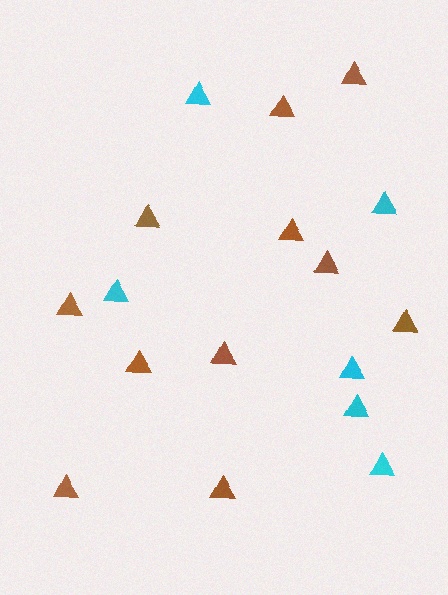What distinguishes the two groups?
There are 2 groups: one group of brown triangles (11) and one group of cyan triangles (6).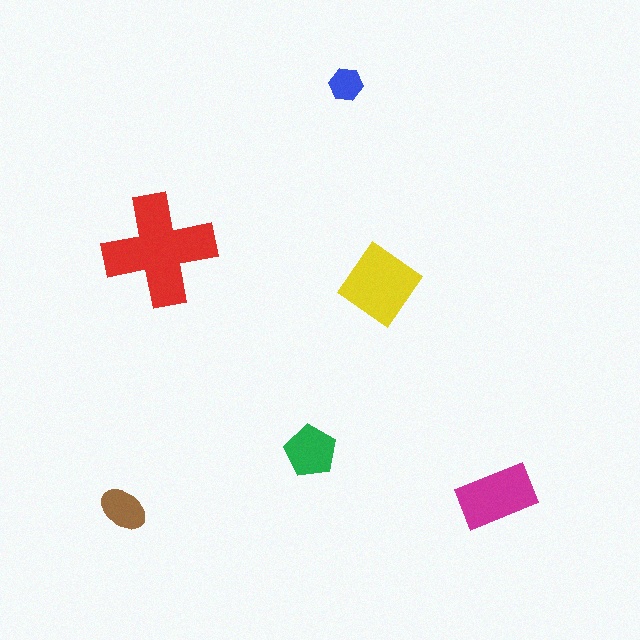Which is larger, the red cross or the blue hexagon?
The red cross.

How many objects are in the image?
There are 6 objects in the image.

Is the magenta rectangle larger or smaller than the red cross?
Smaller.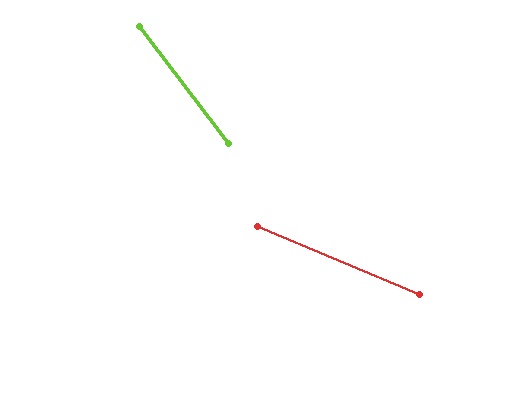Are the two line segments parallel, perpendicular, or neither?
Neither parallel nor perpendicular — they differ by about 30°.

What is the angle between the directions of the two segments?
Approximately 30 degrees.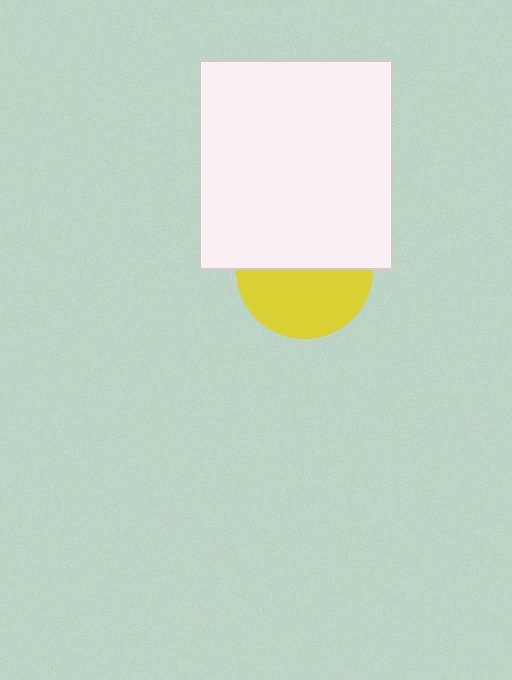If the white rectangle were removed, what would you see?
You would see the complete yellow circle.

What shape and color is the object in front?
The object in front is a white rectangle.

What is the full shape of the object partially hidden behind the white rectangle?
The partially hidden object is a yellow circle.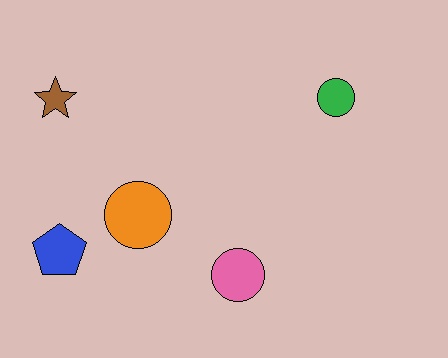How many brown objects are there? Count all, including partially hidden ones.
There is 1 brown object.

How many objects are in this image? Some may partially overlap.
There are 5 objects.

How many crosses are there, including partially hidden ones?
There are no crosses.